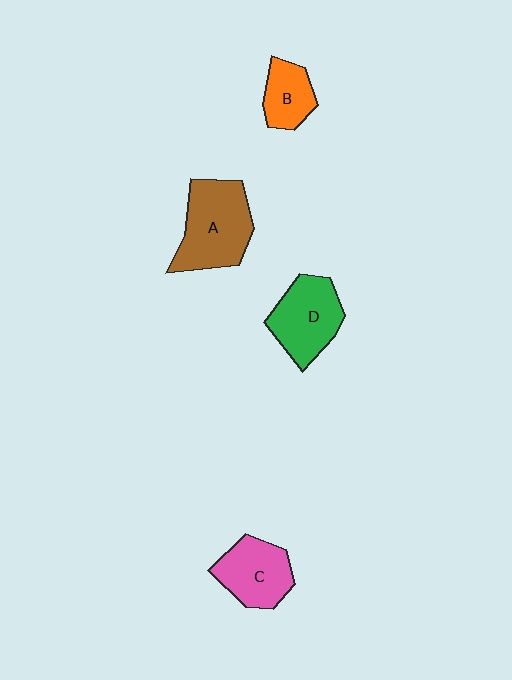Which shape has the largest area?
Shape A (brown).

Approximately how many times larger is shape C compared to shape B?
Approximately 1.4 times.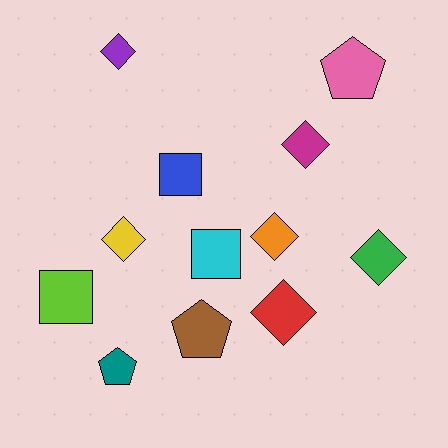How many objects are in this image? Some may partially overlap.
There are 12 objects.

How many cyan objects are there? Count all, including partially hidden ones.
There is 1 cyan object.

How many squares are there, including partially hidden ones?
There are 3 squares.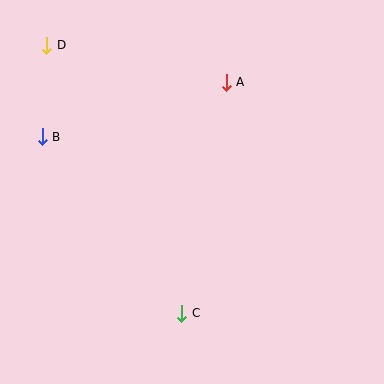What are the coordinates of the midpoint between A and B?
The midpoint between A and B is at (134, 109).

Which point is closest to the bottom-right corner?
Point C is closest to the bottom-right corner.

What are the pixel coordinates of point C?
Point C is at (182, 313).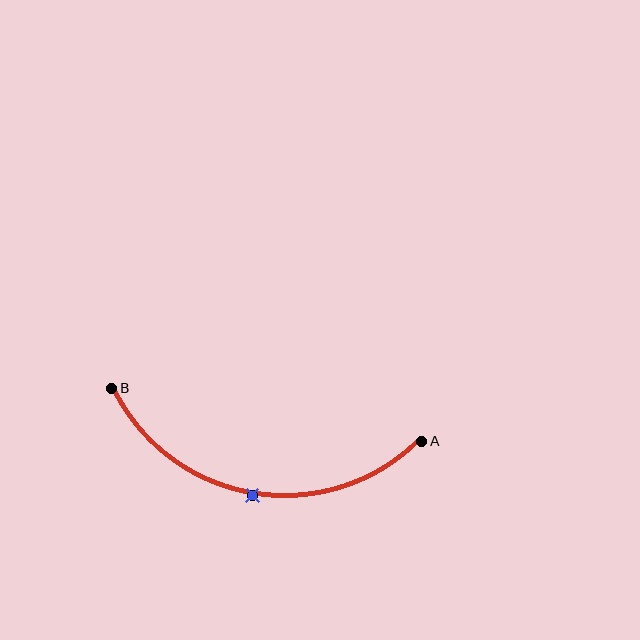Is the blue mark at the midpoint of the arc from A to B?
Yes. The blue mark lies on the arc at equal arc-length from both A and B — it is the arc midpoint.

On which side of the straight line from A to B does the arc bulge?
The arc bulges below the straight line connecting A and B.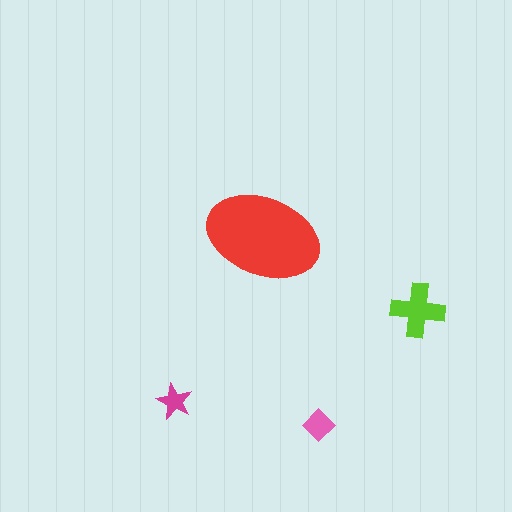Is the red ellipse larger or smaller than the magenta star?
Larger.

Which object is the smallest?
The magenta star.